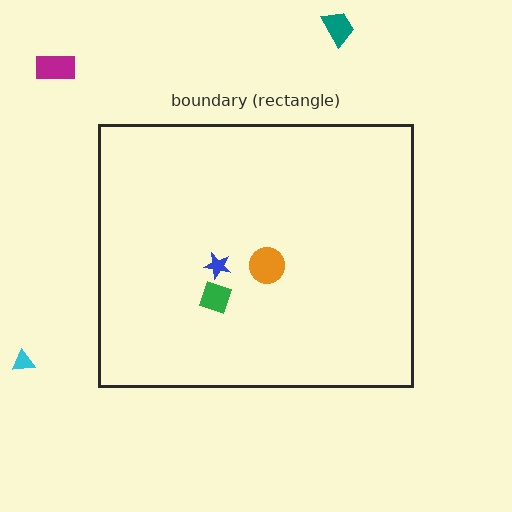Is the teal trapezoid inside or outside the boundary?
Outside.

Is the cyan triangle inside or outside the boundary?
Outside.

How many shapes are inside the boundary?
3 inside, 3 outside.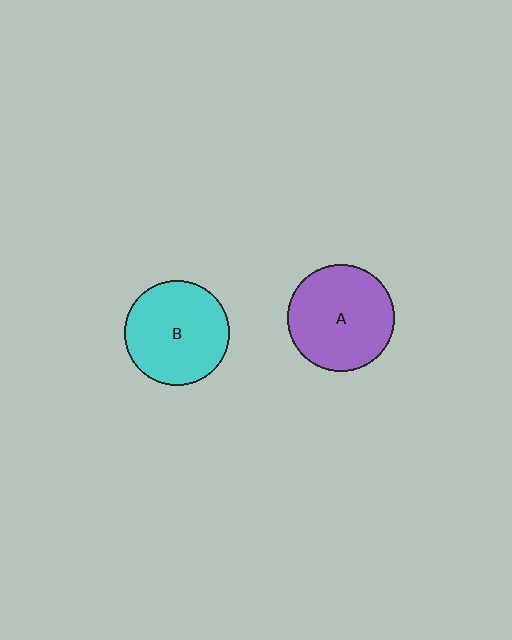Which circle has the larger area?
Circle A (purple).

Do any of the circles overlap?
No, none of the circles overlap.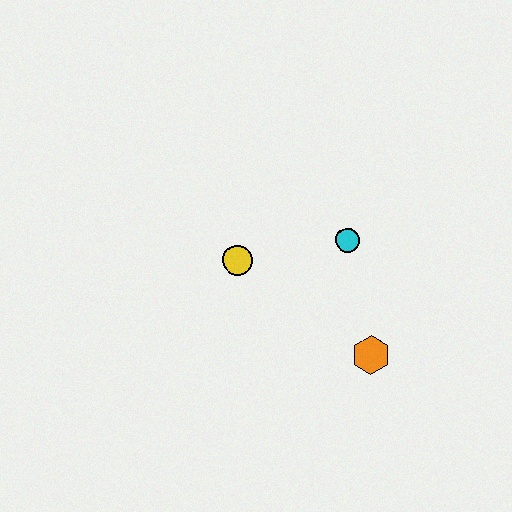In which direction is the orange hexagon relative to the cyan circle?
The orange hexagon is below the cyan circle.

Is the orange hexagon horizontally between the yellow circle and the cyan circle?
No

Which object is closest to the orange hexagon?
The cyan circle is closest to the orange hexagon.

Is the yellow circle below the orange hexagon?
No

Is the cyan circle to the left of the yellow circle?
No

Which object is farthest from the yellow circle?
The orange hexagon is farthest from the yellow circle.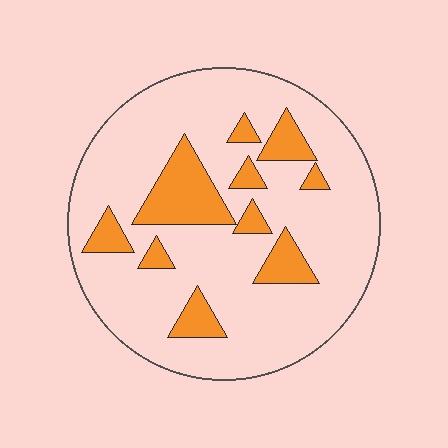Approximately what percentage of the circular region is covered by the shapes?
Approximately 20%.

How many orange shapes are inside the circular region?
10.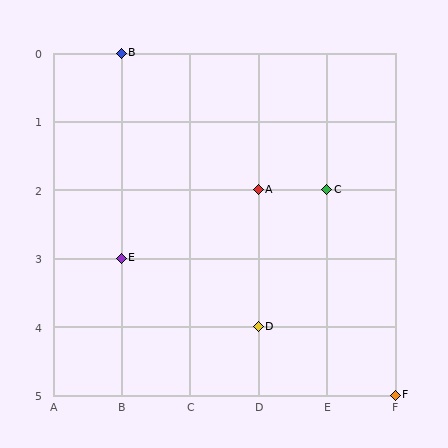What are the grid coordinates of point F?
Point F is at grid coordinates (F, 5).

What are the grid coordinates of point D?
Point D is at grid coordinates (D, 4).